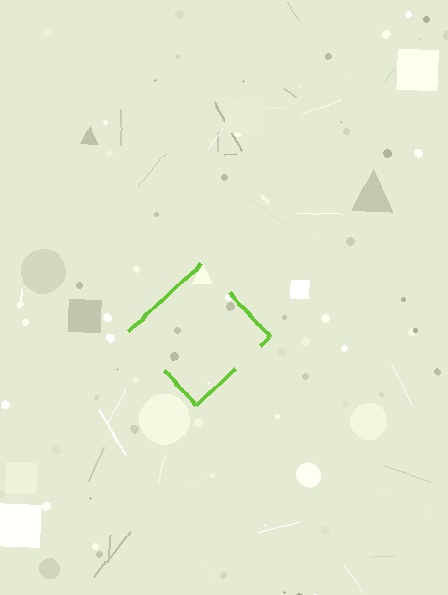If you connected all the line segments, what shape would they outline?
They would outline a diamond.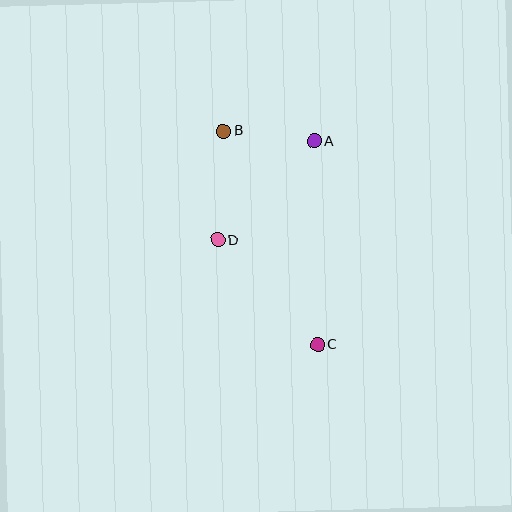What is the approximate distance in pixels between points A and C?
The distance between A and C is approximately 204 pixels.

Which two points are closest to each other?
Points A and B are closest to each other.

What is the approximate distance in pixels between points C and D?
The distance between C and D is approximately 145 pixels.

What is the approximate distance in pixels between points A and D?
The distance between A and D is approximately 138 pixels.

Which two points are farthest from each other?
Points B and C are farthest from each other.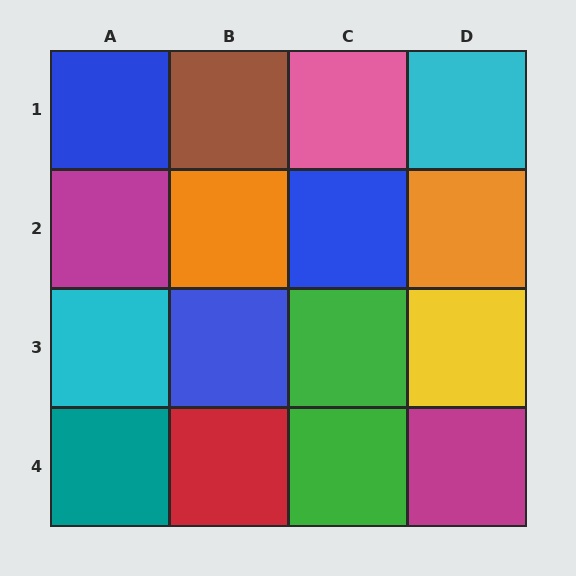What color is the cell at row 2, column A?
Magenta.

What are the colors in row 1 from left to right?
Blue, brown, pink, cyan.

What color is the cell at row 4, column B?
Red.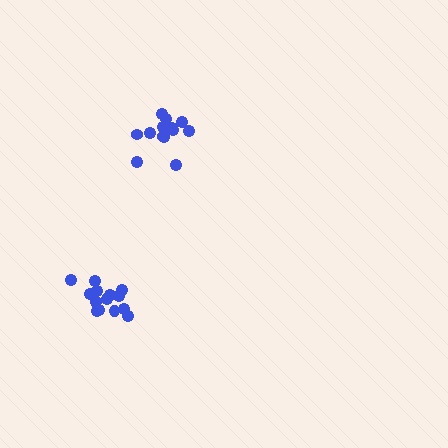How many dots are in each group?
Group 1: 14 dots, Group 2: 14 dots (28 total).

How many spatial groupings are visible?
There are 2 spatial groupings.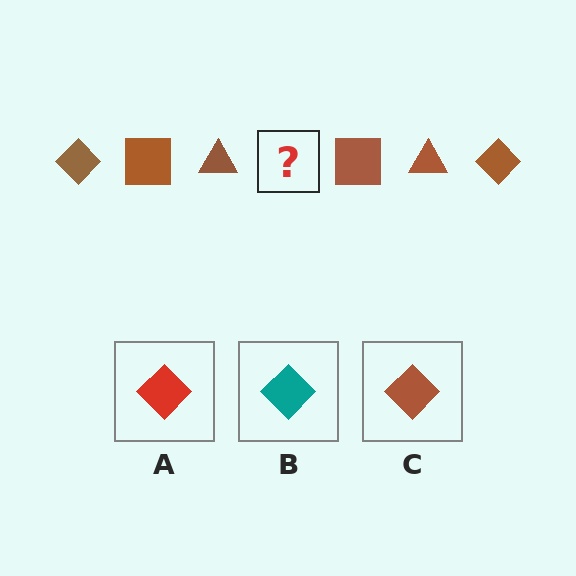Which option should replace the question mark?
Option C.